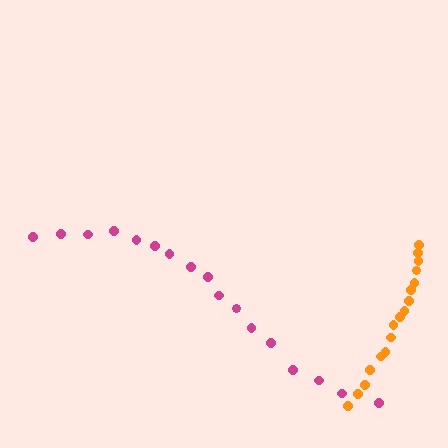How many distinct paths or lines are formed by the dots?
There are 2 distinct paths.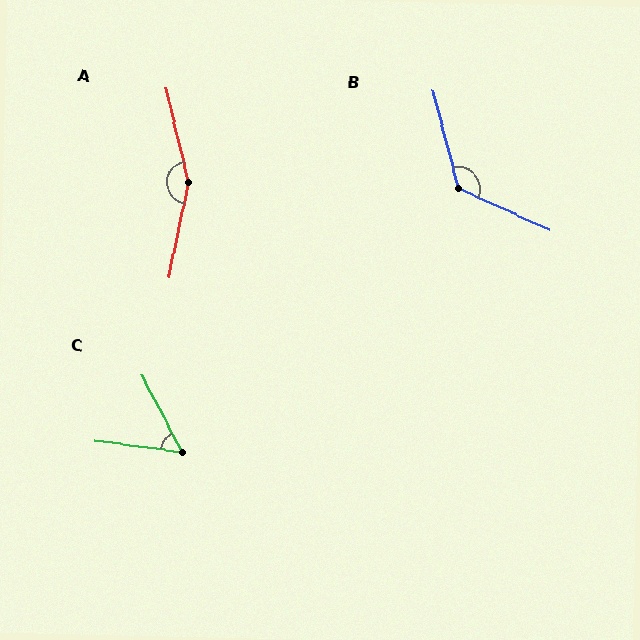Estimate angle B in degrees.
Approximately 129 degrees.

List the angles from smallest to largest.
C (55°), B (129°), A (155°).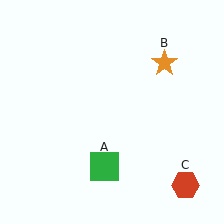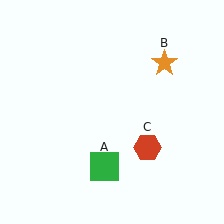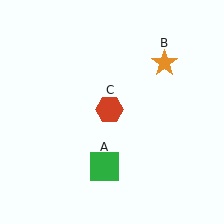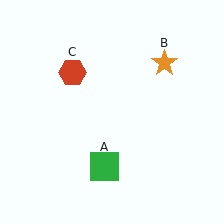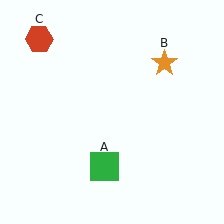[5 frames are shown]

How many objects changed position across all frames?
1 object changed position: red hexagon (object C).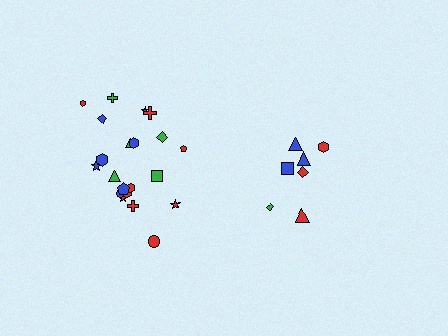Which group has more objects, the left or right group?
The left group.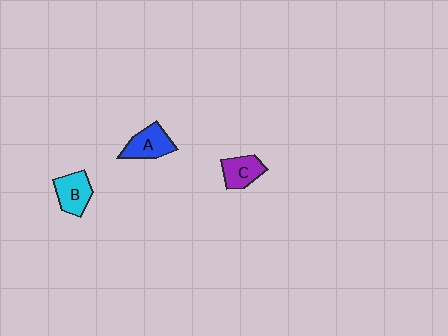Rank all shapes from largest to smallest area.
From largest to smallest: A (blue), B (cyan), C (purple).